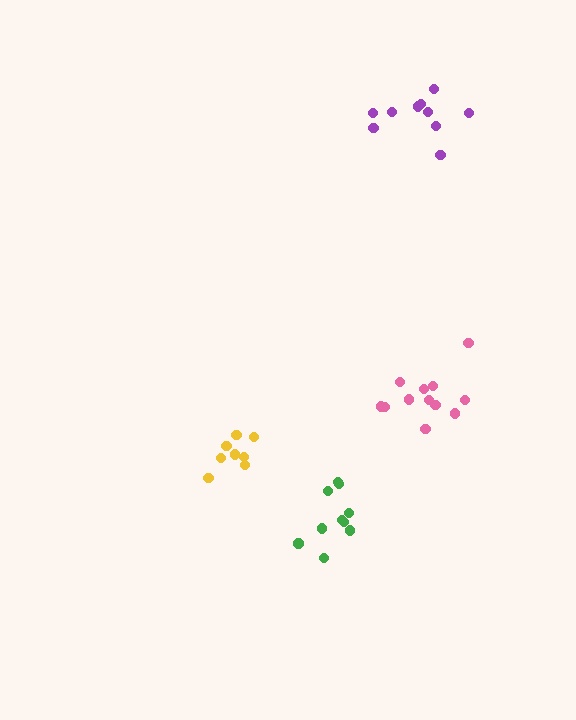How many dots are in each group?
Group 1: 10 dots, Group 2: 12 dots, Group 3: 8 dots, Group 4: 10 dots (40 total).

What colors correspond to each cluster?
The clusters are colored: purple, pink, yellow, green.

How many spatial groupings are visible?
There are 4 spatial groupings.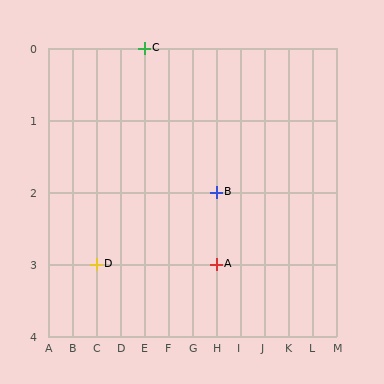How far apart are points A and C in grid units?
Points A and C are 3 columns and 3 rows apart (about 4.2 grid units diagonally).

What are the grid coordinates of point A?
Point A is at grid coordinates (H, 3).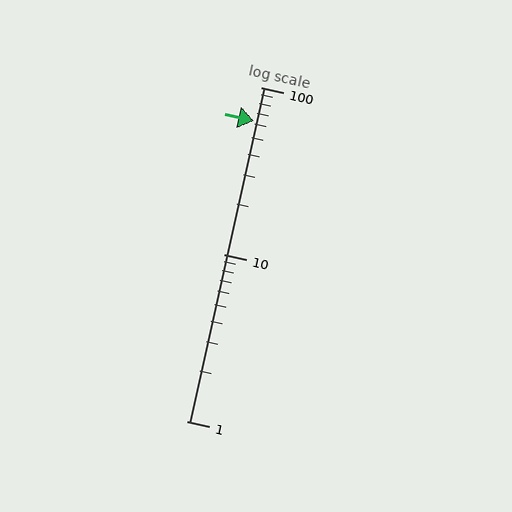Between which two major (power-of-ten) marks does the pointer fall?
The pointer is between 10 and 100.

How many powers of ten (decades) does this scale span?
The scale spans 2 decades, from 1 to 100.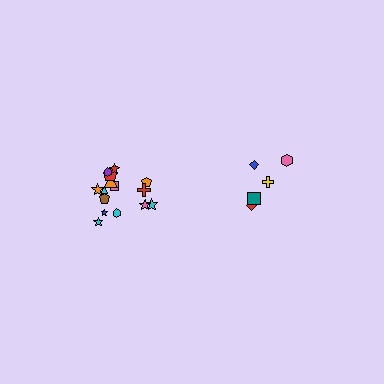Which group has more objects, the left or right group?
The left group.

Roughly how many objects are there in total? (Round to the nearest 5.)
Roughly 20 objects in total.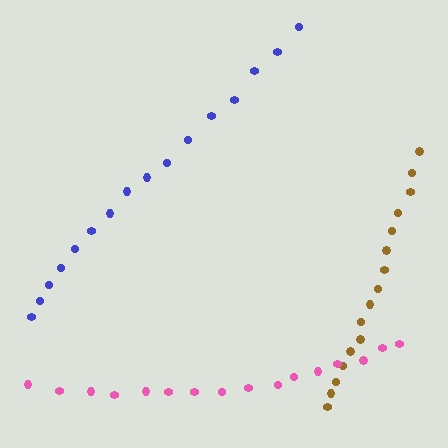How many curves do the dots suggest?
There are 3 distinct paths.